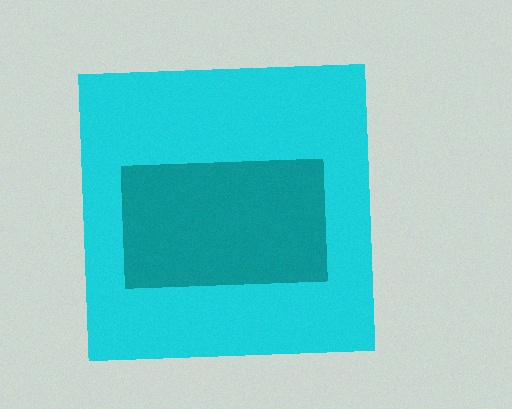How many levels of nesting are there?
2.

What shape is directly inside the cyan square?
The teal rectangle.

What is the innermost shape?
The teal rectangle.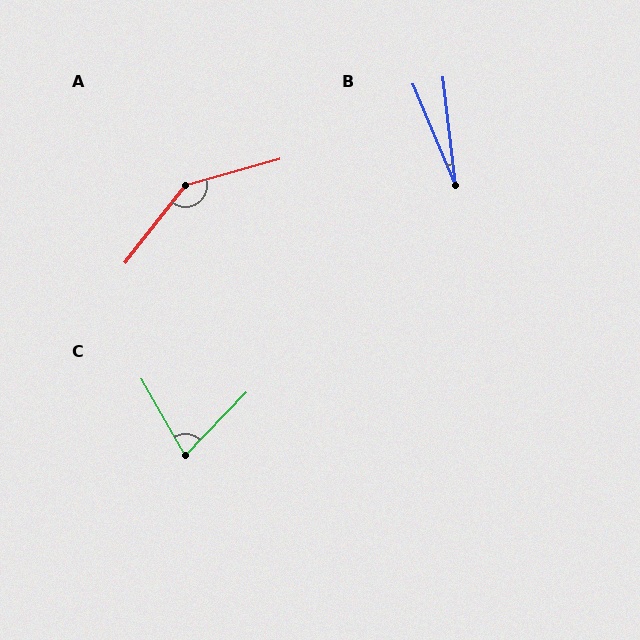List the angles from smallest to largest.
B (16°), C (74°), A (144°).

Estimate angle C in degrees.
Approximately 74 degrees.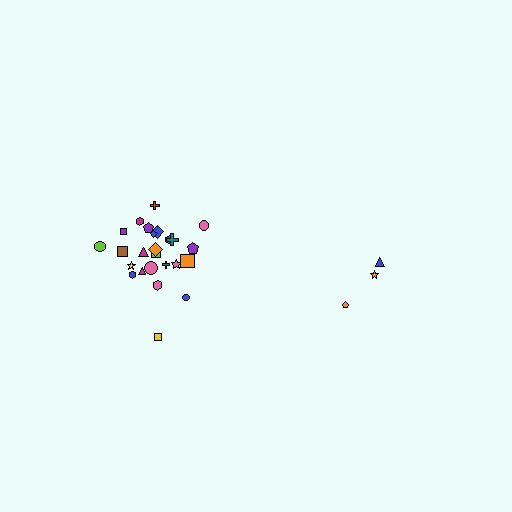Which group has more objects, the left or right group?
The left group.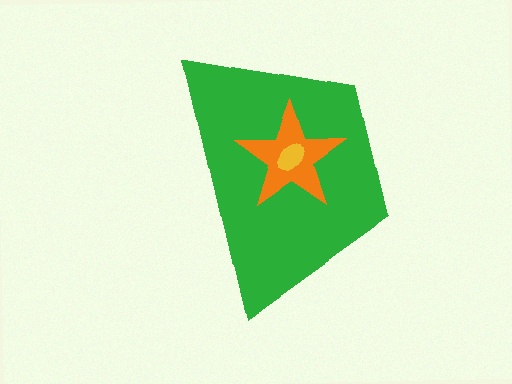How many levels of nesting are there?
3.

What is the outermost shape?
The green trapezoid.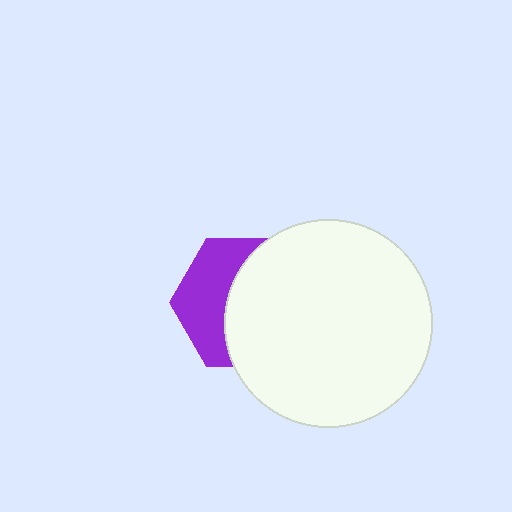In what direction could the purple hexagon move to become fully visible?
The purple hexagon could move left. That would shift it out from behind the white circle entirely.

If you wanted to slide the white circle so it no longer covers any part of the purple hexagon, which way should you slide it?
Slide it right — that is the most direct way to separate the two shapes.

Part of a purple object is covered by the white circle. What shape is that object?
It is a hexagon.